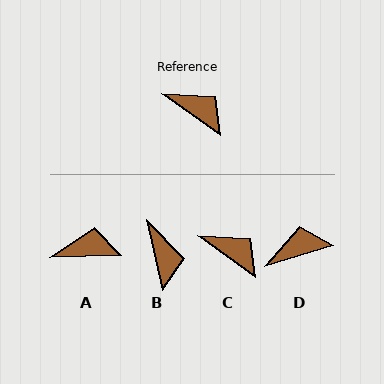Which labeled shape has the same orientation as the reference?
C.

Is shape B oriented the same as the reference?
No, it is off by about 42 degrees.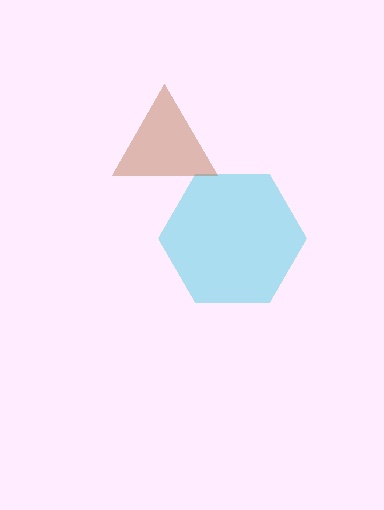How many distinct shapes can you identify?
There are 2 distinct shapes: a cyan hexagon, a brown triangle.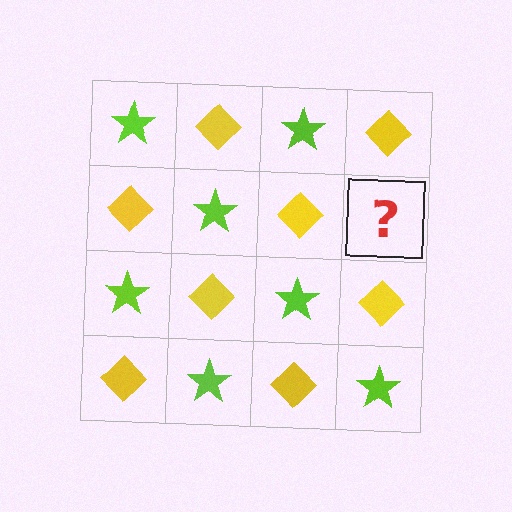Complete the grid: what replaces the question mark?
The question mark should be replaced with a lime star.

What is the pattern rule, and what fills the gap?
The rule is that it alternates lime star and yellow diamond in a checkerboard pattern. The gap should be filled with a lime star.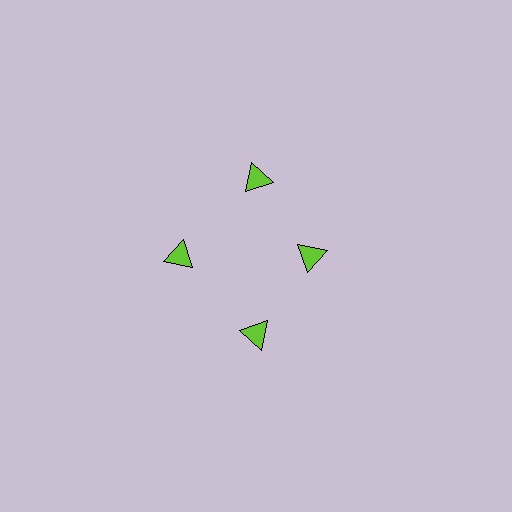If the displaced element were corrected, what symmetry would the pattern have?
It would have 4-fold rotational symmetry — the pattern would map onto itself every 90 degrees.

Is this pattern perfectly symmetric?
No. The 4 lime triangles are arranged in a ring, but one element near the 3 o'clock position is pulled inward toward the center, breaking the 4-fold rotational symmetry.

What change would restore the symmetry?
The symmetry would be restored by moving it outward, back onto the ring so that all 4 triangles sit at equal angles and equal distance from the center.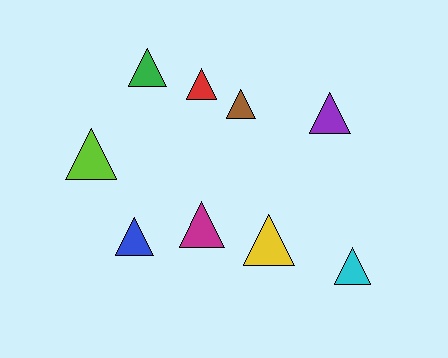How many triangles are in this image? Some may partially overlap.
There are 9 triangles.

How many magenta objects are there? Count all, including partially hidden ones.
There is 1 magenta object.